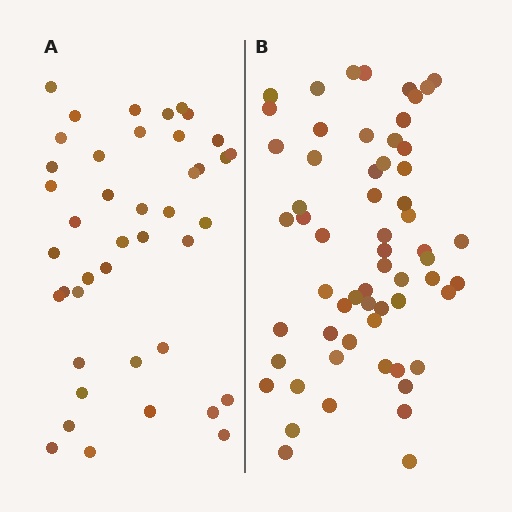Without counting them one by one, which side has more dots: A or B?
Region B (the right region) has more dots.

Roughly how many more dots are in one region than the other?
Region B has approximately 20 more dots than region A.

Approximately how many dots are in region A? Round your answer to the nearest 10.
About 40 dots. (The exact count is 42, which rounds to 40.)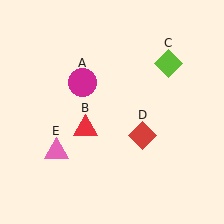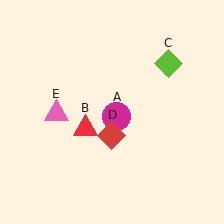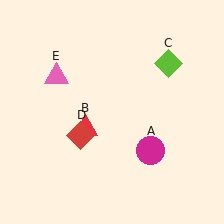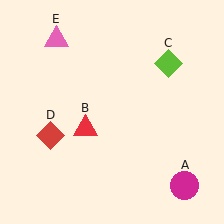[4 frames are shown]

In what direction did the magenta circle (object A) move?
The magenta circle (object A) moved down and to the right.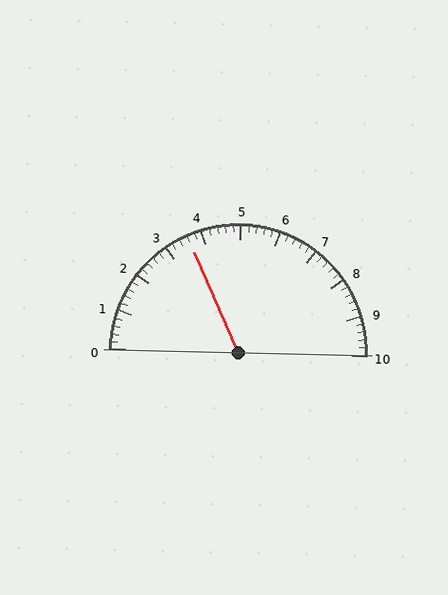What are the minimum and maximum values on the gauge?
The gauge ranges from 0 to 10.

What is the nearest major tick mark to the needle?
The nearest major tick mark is 4.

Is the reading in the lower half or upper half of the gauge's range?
The reading is in the lower half of the range (0 to 10).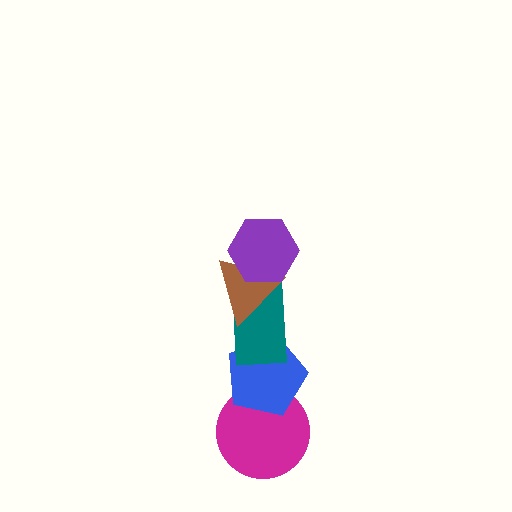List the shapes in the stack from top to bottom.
From top to bottom: the purple hexagon, the brown triangle, the teal rectangle, the blue pentagon, the magenta circle.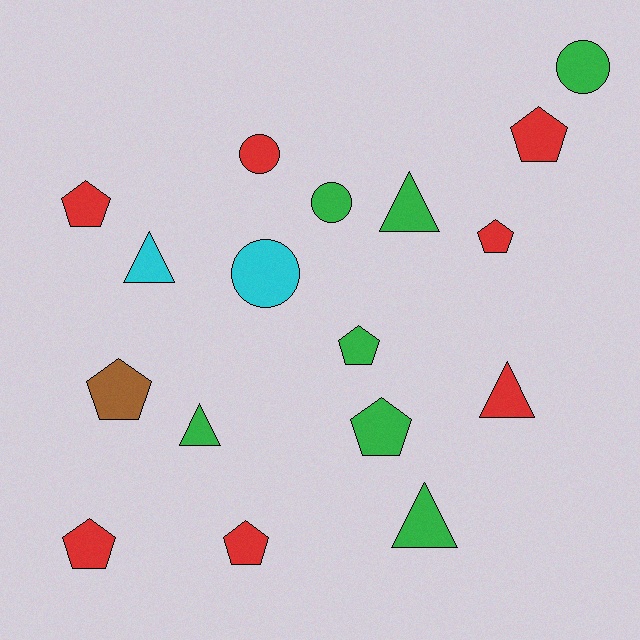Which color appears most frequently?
Green, with 7 objects.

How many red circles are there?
There is 1 red circle.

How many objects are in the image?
There are 17 objects.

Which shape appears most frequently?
Pentagon, with 8 objects.